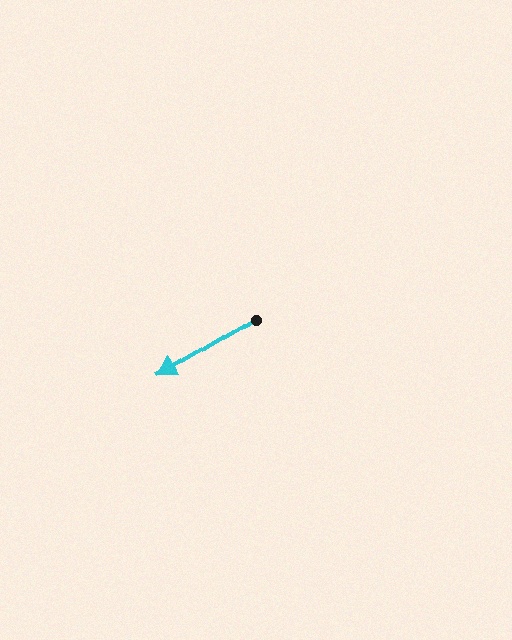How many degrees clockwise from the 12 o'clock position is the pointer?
Approximately 239 degrees.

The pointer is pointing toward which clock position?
Roughly 8 o'clock.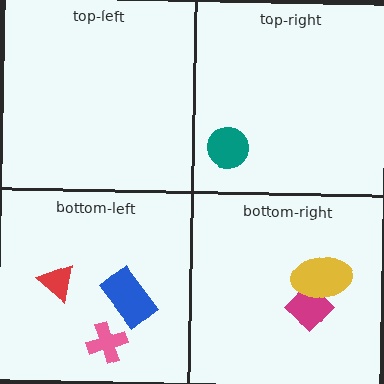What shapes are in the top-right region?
The teal circle.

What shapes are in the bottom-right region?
The magenta diamond, the yellow ellipse.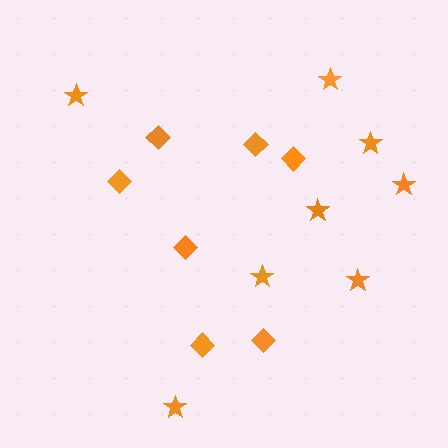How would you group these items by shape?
There are 2 groups: one group of diamonds (7) and one group of stars (8).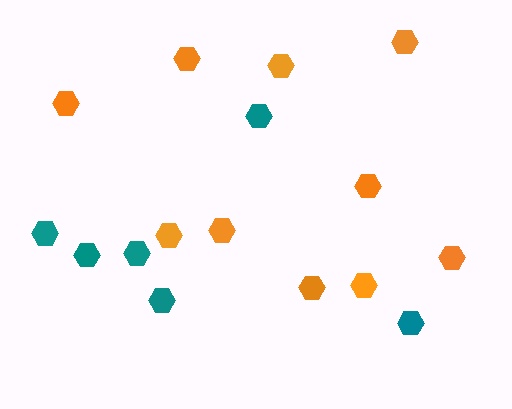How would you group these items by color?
There are 2 groups: one group of teal hexagons (6) and one group of orange hexagons (10).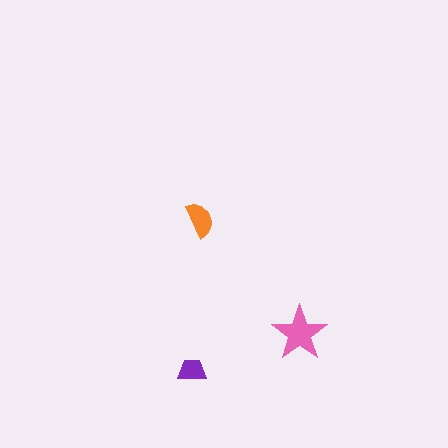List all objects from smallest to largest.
The purple trapezoid, the orange semicircle, the pink star.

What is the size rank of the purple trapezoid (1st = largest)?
3rd.